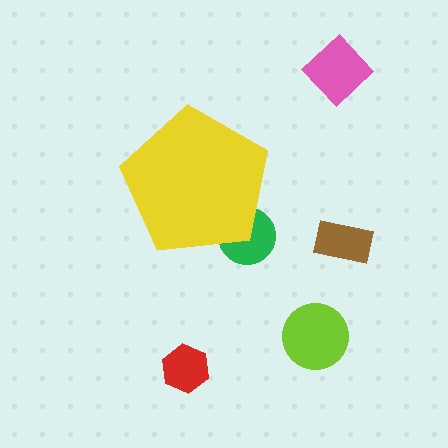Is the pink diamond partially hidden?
No, the pink diamond is fully visible.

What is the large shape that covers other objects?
A yellow pentagon.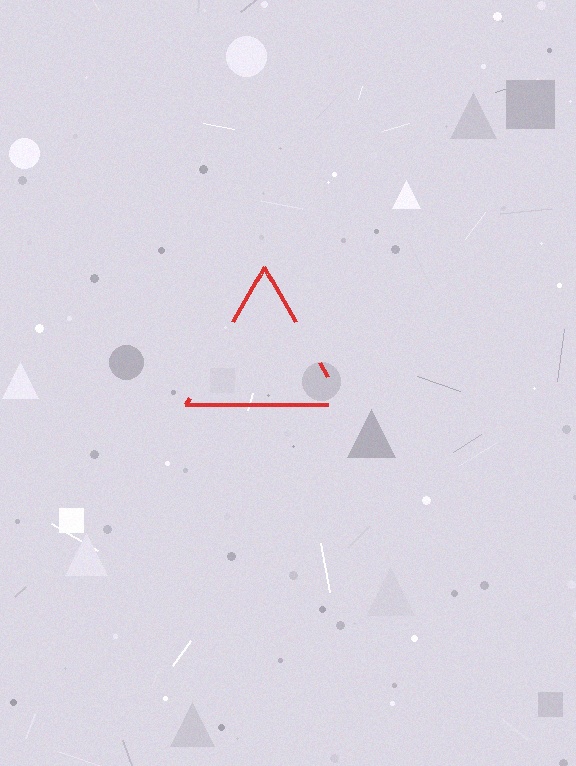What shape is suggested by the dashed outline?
The dashed outline suggests a triangle.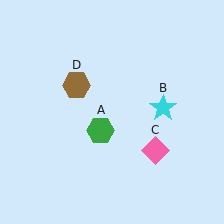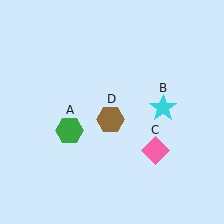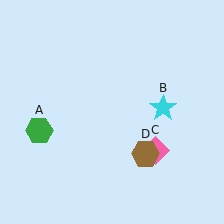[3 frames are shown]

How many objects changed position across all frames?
2 objects changed position: green hexagon (object A), brown hexagon (object D).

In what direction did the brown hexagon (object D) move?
The brown hexagon (object D) moved down and to the right.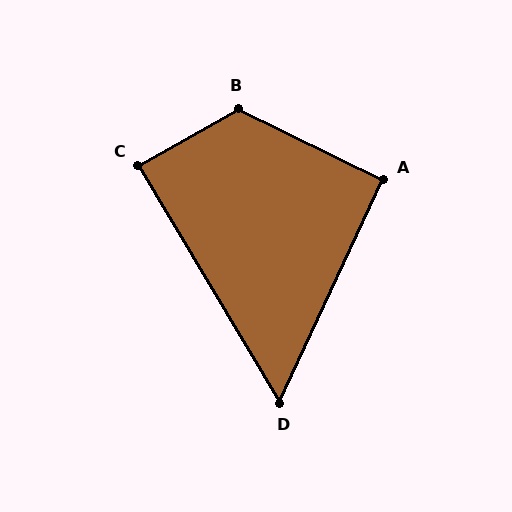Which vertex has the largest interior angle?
B, at approximately 124 degrees.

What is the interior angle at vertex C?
Approximately 89 degrees (approximately right).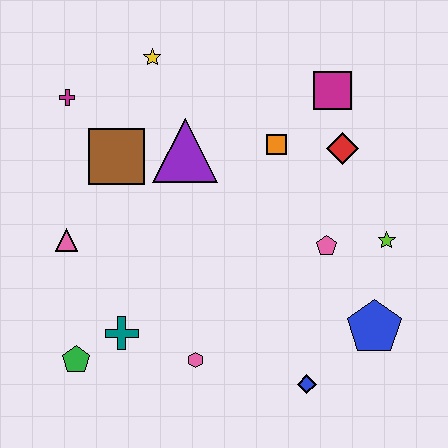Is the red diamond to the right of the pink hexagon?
Yes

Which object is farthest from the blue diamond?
The magenta cross is farthest from the blue diamond.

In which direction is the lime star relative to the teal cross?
The lime star is to the right of the teal cross.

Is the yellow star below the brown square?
No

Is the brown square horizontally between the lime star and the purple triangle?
No